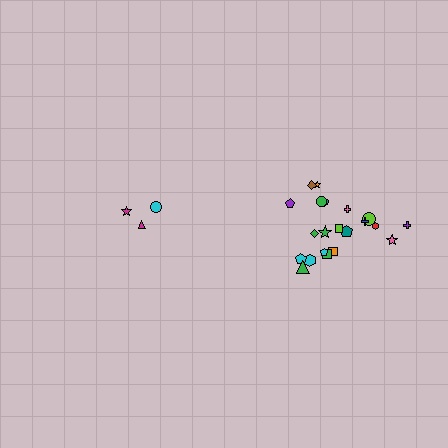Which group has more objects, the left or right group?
The right group.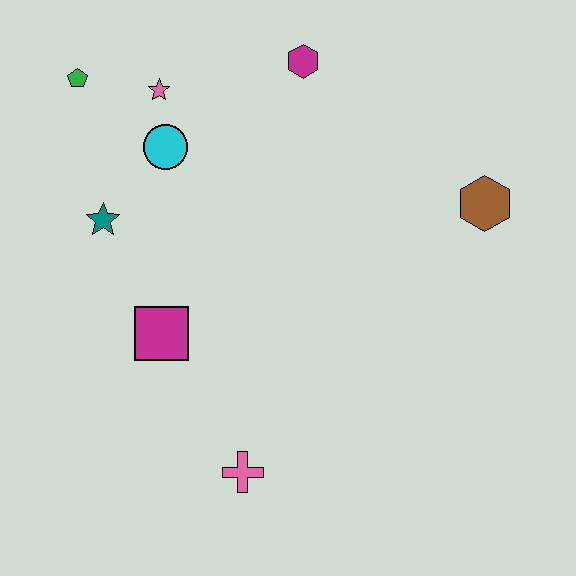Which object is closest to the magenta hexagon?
The pink star is closest to the magenta hexagon.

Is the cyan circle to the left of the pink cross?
Yes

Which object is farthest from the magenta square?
The brown hexagon is farthest from the magenta square.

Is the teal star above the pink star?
No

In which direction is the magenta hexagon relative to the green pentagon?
The magenta hexagon is to the right of the green pentagon.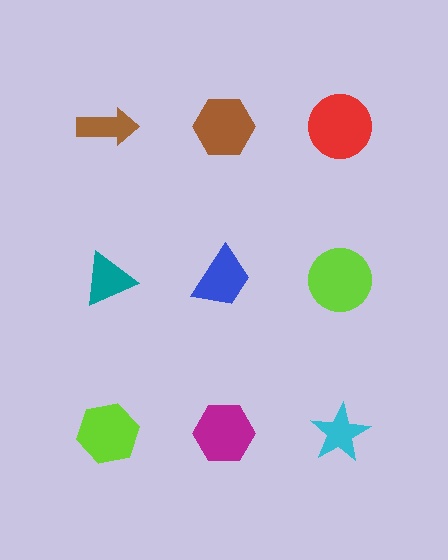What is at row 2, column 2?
A blue trapezoid.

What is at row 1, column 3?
A red circle.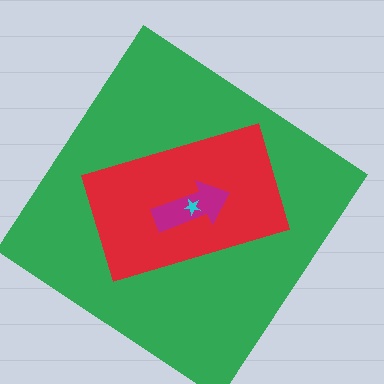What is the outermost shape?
The green diamond.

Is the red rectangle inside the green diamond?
Yes.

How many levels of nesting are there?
4.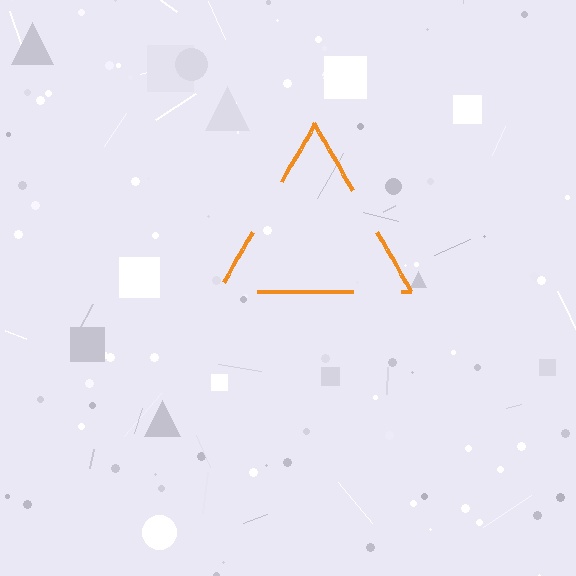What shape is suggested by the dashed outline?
The dashed outline suggests a triangle.